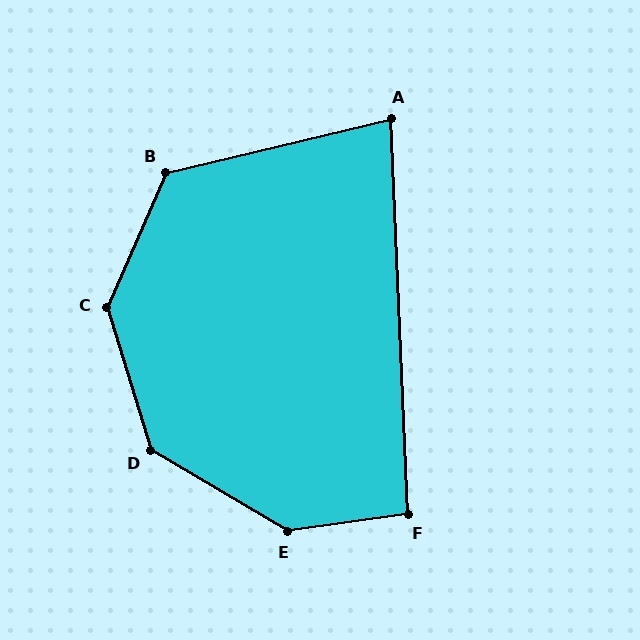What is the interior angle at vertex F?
Approximately 95 degrees (obtuse).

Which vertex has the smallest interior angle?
A, at approximately 79 degrees.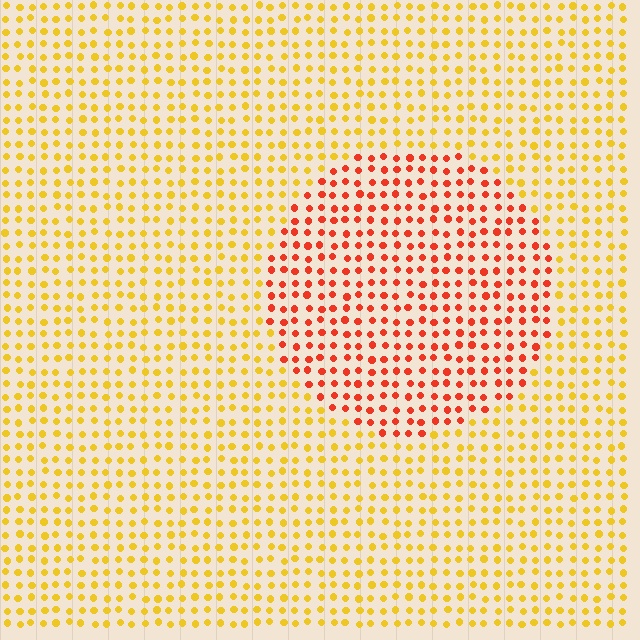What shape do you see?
I see a circle.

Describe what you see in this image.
The image is filled with small yellow elements in a uniform arrangement. A circle-shaped region is visible where the elements are tinted to a slightly different hue, forming a subtle color boundary.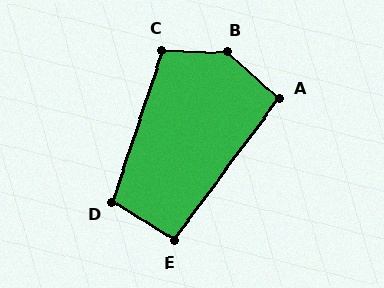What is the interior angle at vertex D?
Approximately 104 degrees (obtuse).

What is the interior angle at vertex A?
Approximately 95 degrees (obtuse).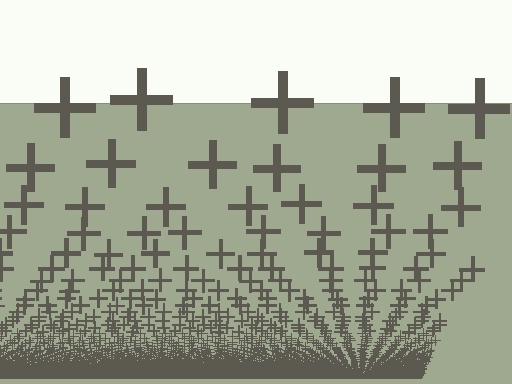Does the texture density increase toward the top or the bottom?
Density increases toward the bottom.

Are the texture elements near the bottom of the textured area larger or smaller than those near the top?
Smaller. The gradient is inverted — elements near the bottom are smaller and denser.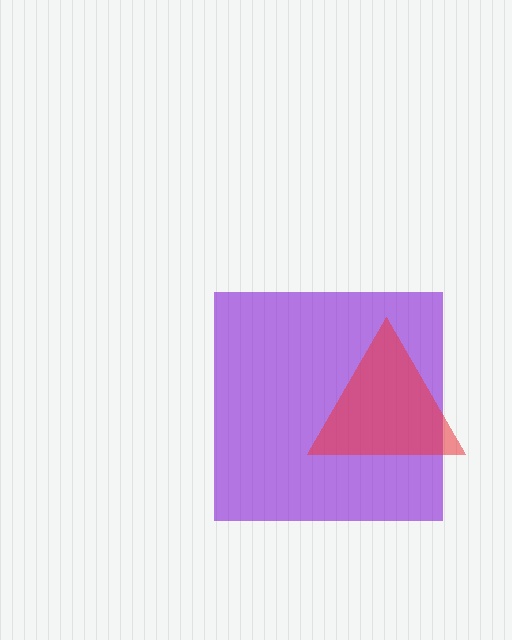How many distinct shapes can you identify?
There are 2 distinct shapes: a purple square, a red triangle.